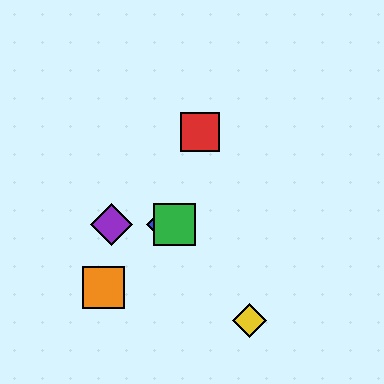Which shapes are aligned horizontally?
The blue diamond, the green square, the purple diamond are aligned horizontally.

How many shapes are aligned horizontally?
3 shapes (the blue diamond, the green square, the purple diamond) are aligned horizontally.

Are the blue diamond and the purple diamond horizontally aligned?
Yes, both are at y≈225.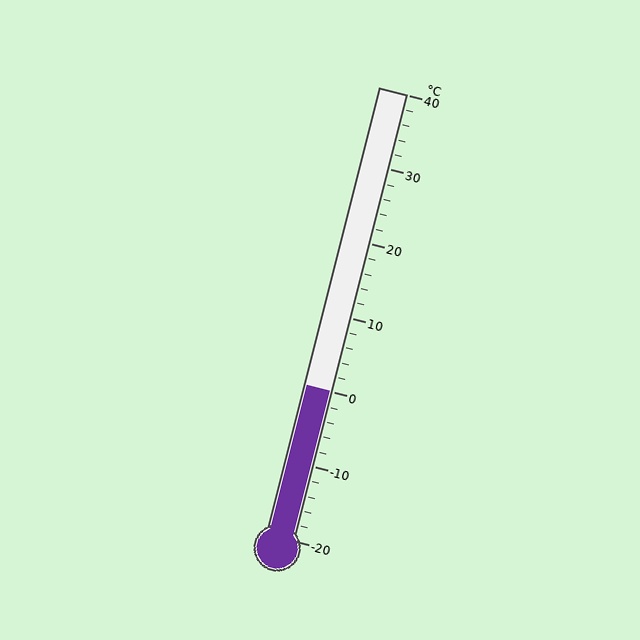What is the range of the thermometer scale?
The thermometer scale ranges from -20°C to 40°C.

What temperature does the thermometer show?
The thermometer shows approximately 0°C.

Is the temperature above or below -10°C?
The temperature is above -10°C.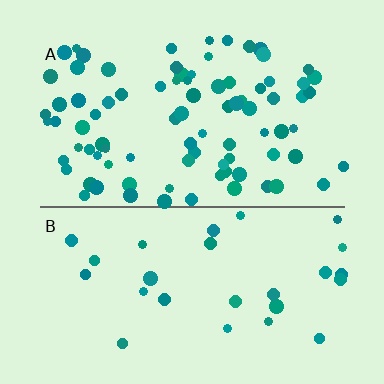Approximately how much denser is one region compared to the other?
Approximately 3.0× — region A over region B.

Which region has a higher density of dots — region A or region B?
A (the top).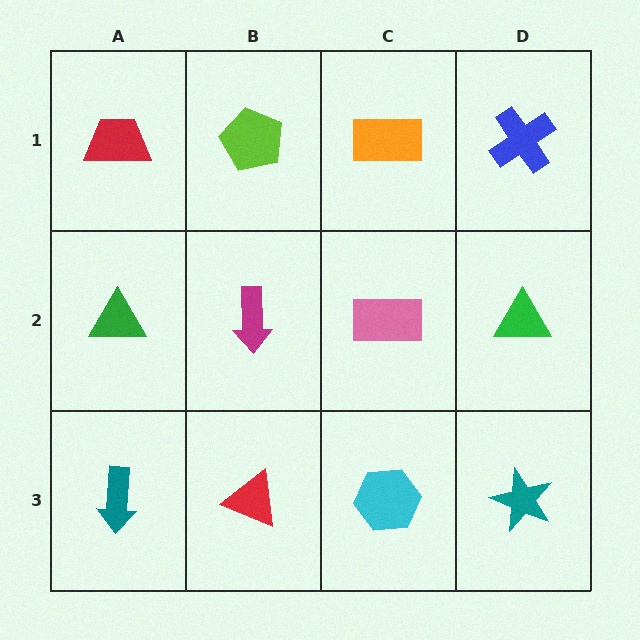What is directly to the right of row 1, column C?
A blue cross.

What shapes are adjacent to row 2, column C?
An orange rectangle (row 1, column C), a cyan hexagon (row 3, column C), a magenta arrow (row 2, column B), a green triangle (row 2, column D).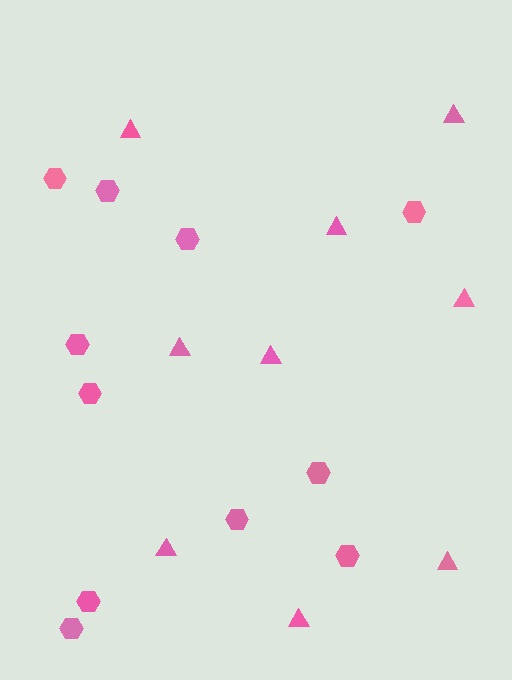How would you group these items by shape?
There are 2 groups: one group of hexagons (11) and one group of triangles (9).